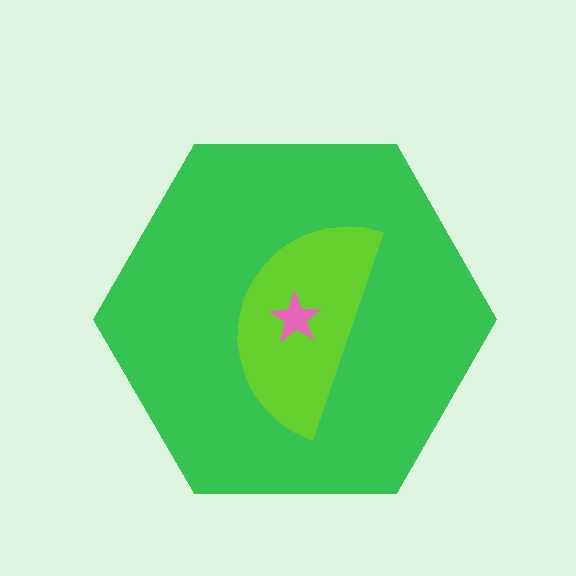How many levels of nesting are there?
3.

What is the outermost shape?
The green hexagon.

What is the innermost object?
The pink star.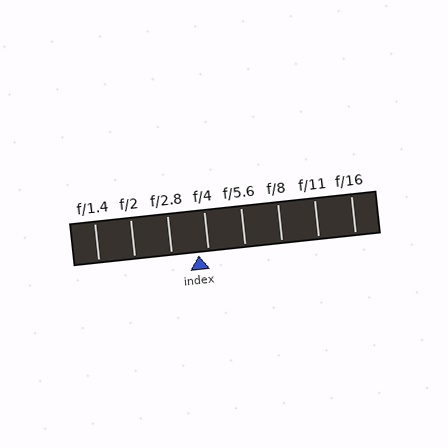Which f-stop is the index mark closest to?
The index mark is closest to f/4.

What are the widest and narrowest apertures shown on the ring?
The widest aperture shown is f/1.4 and the narrowest is f/16.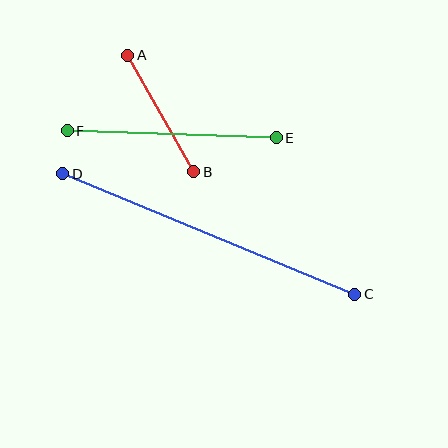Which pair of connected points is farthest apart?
Points C and D are farthest apart.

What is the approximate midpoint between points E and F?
The midpoint is at approximately (172, 134) pixels.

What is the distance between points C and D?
The distance is approximately 316 pixels.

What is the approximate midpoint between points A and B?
The midpoint is at approximately (161, 114) pixels.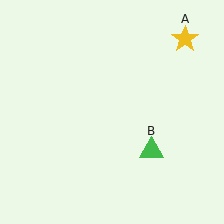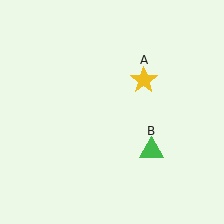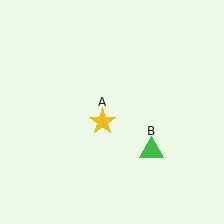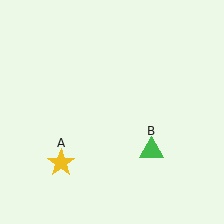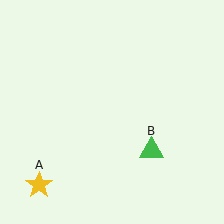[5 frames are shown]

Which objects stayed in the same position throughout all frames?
Green triangle (object B) remained stationary.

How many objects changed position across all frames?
1 object changed position: yellow star (object A).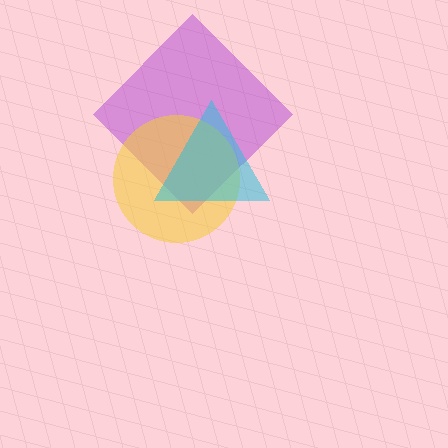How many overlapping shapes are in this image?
There are 3 overlapping shapes in the image.